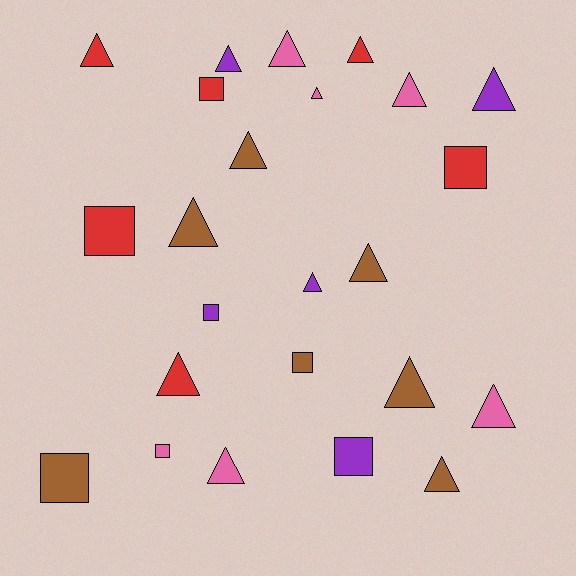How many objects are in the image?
There are 24 objects.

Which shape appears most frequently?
Triangle, with 16 objects.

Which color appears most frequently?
Brown, with 7 objects.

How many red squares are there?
There are 3 red squares.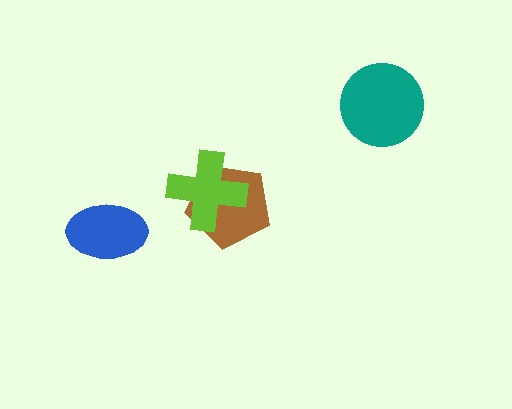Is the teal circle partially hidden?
No, no other shape covers it.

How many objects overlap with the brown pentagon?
1 object overlaps with the brown pentagon.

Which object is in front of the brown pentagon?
The lime cross is in front of the brown pentagon.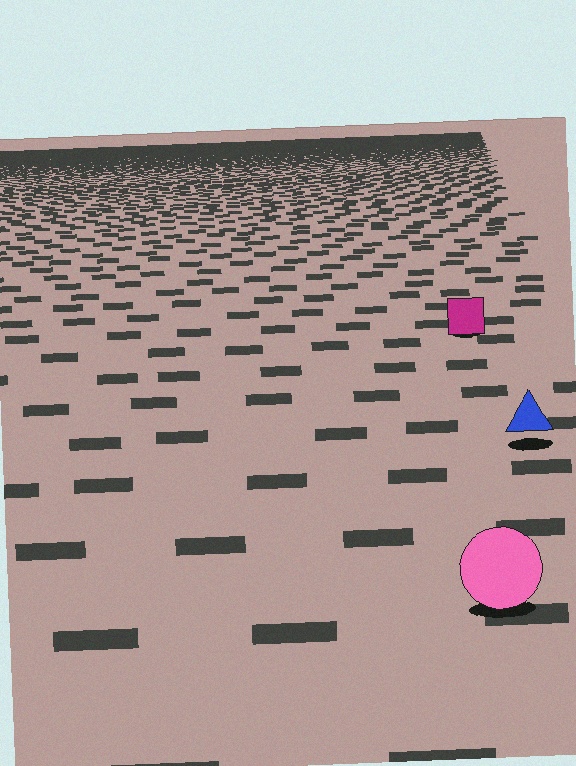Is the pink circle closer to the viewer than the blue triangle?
Yes. The pink circle is closer — you can tell from the texture gradient: the ground texture is coarser near it.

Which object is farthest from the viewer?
The magenta square is farthest from the viewer. It appears smaller and the ground texture around it is denser.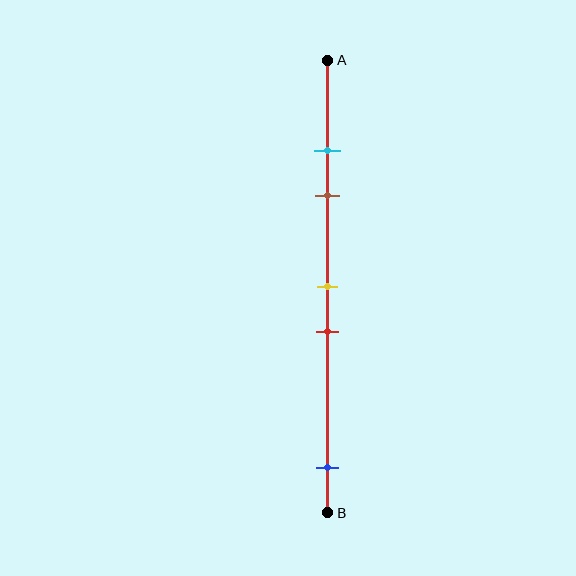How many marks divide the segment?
There are 5 marks dividing the segment.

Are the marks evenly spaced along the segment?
No, the marks are not evenly spaced.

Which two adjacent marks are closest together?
The cyan and brown marks are the closest adjacent pair.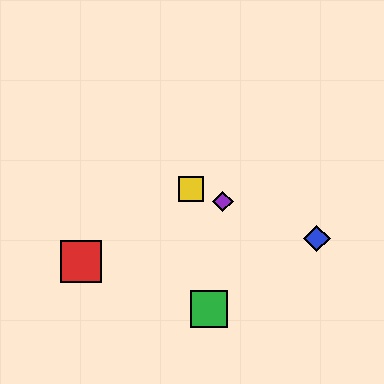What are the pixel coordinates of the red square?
The red square is at (81, 261).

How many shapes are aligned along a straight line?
3 shapes (the blue diamond, the yellow square, the purple diamond) are aligned along a straight line.